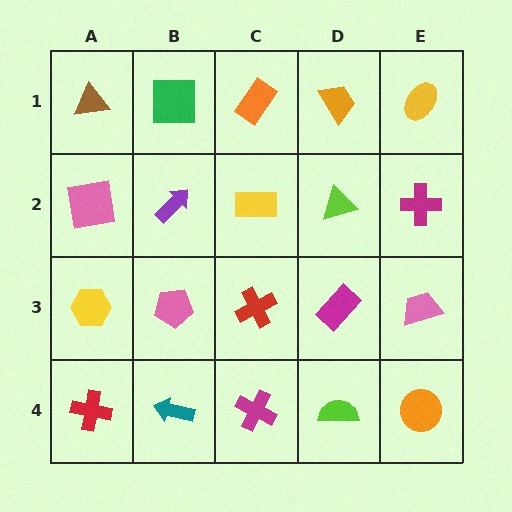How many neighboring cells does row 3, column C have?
4.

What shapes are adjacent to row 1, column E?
A magenta cross (row 2, column E), an orange trapezoid (row 1, column D).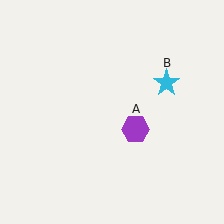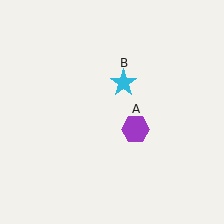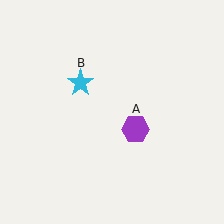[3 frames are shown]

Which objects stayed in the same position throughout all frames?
Purple hexagon (object A) remained stationary.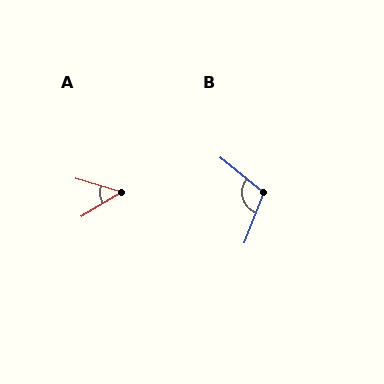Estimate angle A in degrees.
Approximately 47 degrees.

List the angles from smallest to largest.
A (47°), B (108°).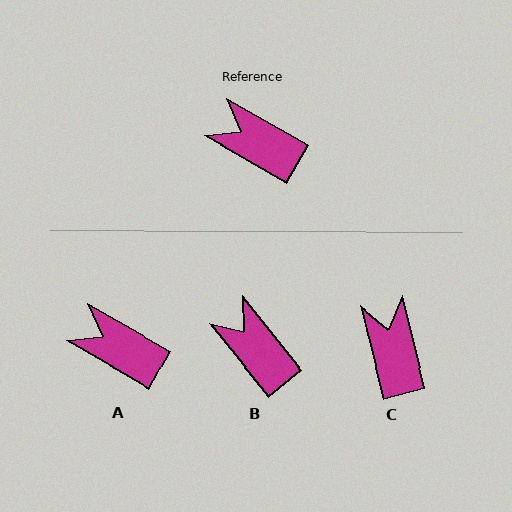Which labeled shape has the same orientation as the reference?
A.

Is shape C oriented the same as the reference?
No, it is off by about 46 degrees.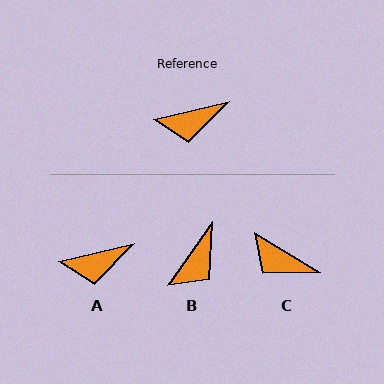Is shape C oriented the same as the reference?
No, it is off by about 45 degrees.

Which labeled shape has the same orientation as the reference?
A.